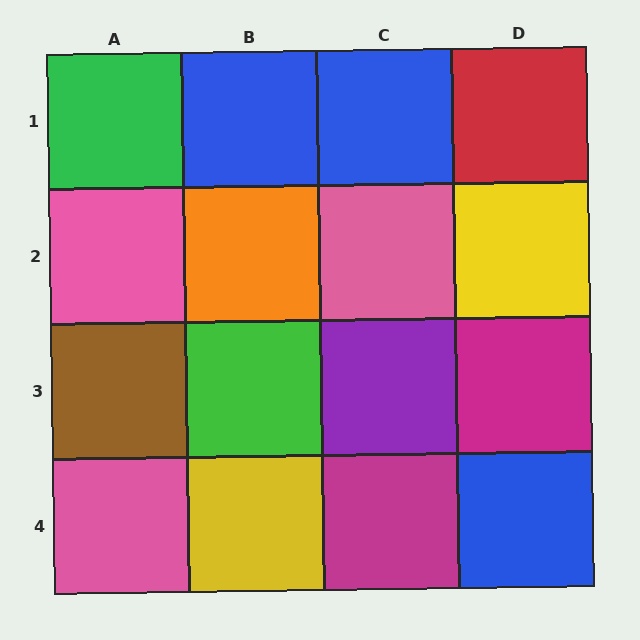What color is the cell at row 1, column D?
Red.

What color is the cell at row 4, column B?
Yellow.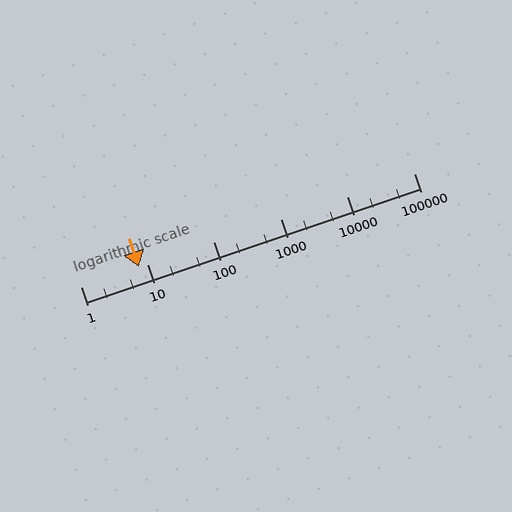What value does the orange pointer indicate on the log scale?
The pointer indicates approximately 7.5.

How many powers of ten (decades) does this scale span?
The scale spans 5 decades, from 1 to 100000.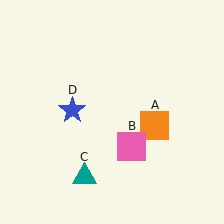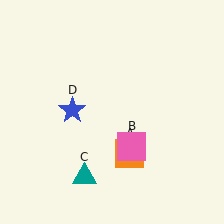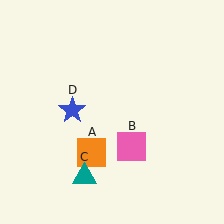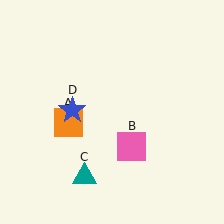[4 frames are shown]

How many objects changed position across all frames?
1 object changed position: orange square (object A).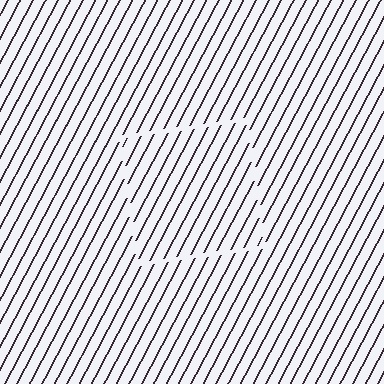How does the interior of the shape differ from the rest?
The interior of the shape contains the same grating, shifted by half a period — the contour is defined by the phase discontinuity where line-ends from the inner and outer gratings abut.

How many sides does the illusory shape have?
4 sides — the line-ends trace a square.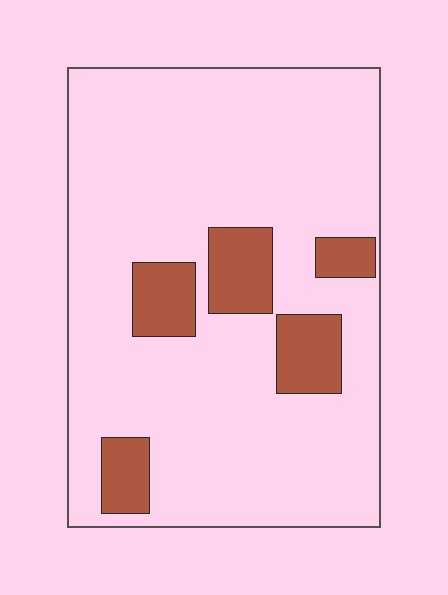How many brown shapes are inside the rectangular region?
5.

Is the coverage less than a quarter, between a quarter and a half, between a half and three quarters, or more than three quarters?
Less than a quarter.